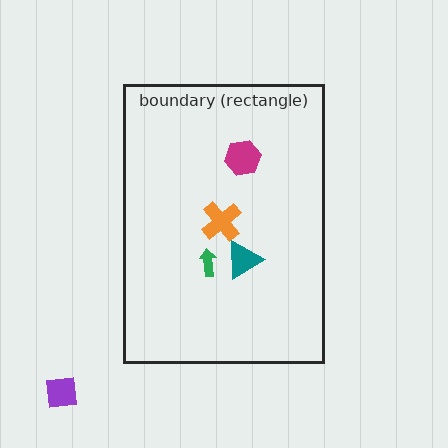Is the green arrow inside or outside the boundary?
Inside.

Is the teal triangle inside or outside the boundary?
Inside.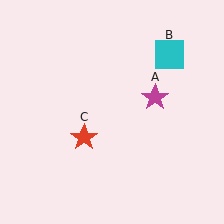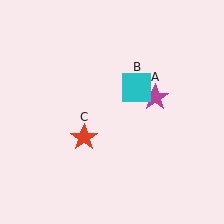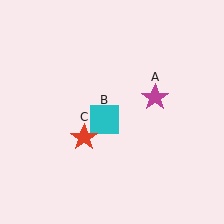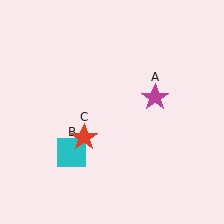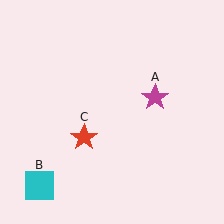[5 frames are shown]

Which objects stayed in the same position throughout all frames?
Magenta star (object A) and red star (object C) remained stationary.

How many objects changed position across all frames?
1 object changed position: cyan square (object B).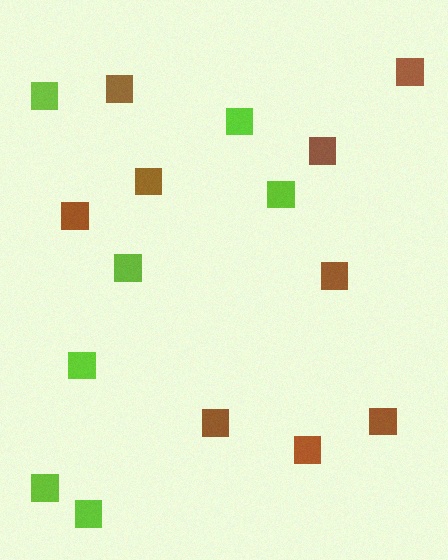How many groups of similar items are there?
There are 2 groups: one group of lime squares (7) and one group of brown squares (9).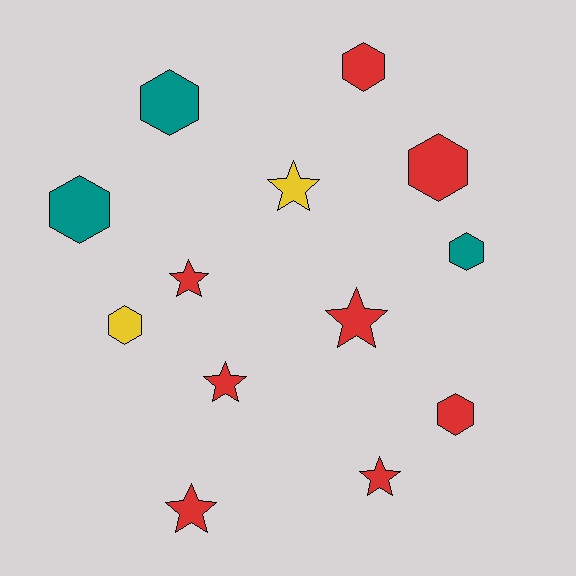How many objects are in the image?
There are 13 objects.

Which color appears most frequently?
Red, with 8 objects.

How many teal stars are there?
There are no teal stars.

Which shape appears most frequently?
Hexagon, with 7 objects.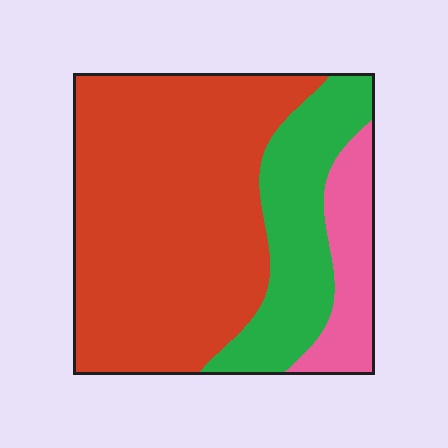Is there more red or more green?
Red.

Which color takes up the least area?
Pink, at roughly 15%.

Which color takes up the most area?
Red, at roughly 65%.